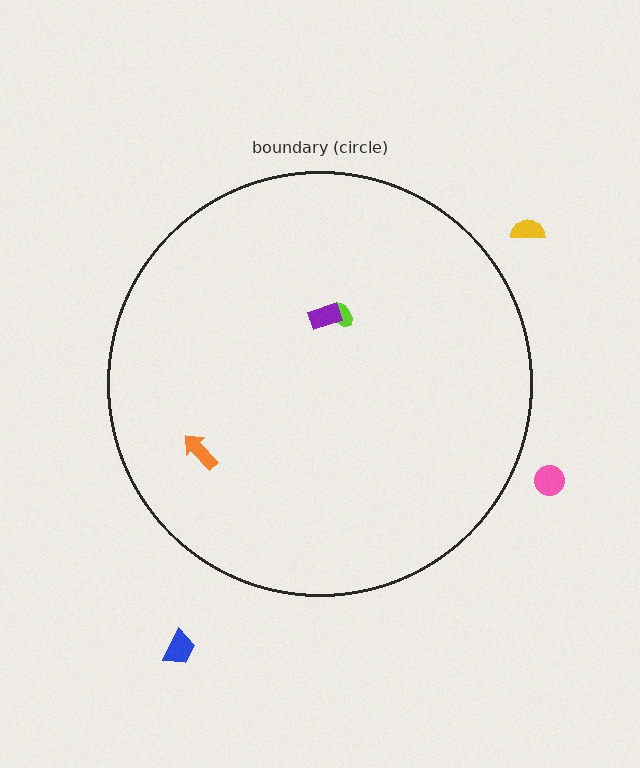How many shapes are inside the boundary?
3 inside, 3 outside.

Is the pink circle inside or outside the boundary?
Outside.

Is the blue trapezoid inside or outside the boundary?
Outside.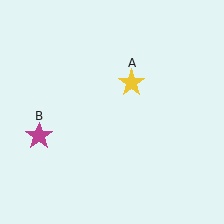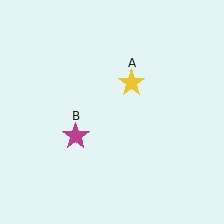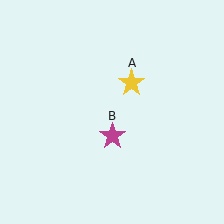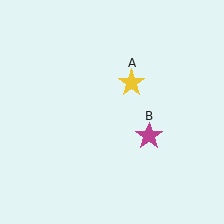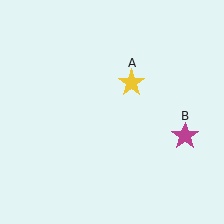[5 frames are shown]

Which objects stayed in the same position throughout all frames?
Yellow star (object A) remained stationary.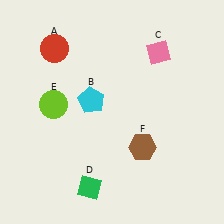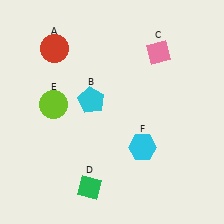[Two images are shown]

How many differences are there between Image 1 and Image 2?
There is 1 difference between the two images.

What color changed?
The hexagon (F) changed from brown in Image 1 to cyan in Image 2.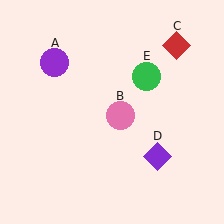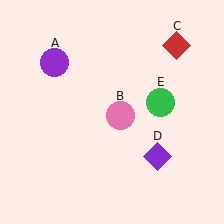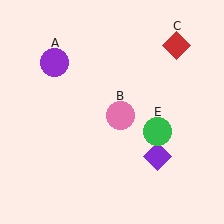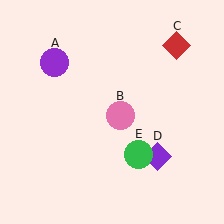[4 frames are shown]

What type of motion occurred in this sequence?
The green circle (object E) rotated clockwise around the center of the scene.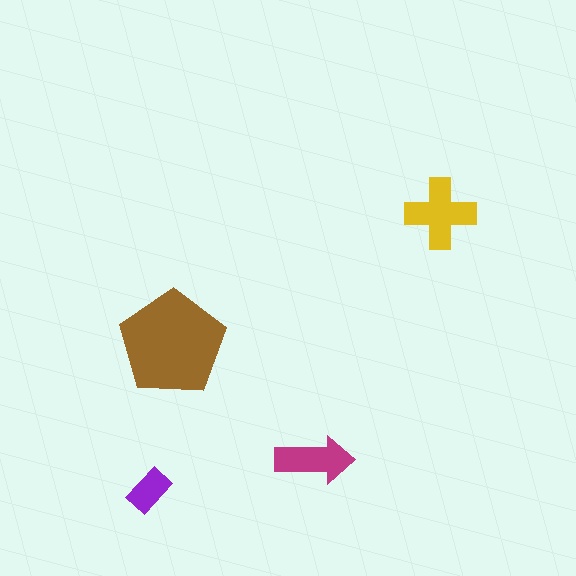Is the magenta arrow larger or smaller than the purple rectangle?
Larger.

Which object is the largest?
The brown pentagon.